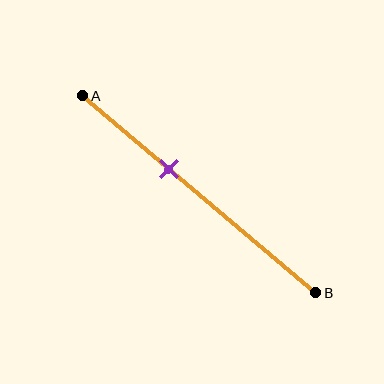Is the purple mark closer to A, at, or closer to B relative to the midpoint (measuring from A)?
The purple mark is closer to point A than the midpoint of segment AB.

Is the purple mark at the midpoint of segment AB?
No, the mark is at about 35% from A, not at the 50% midpoint.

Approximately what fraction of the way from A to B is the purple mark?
The purple mark is approximately 35% of the way from A to B.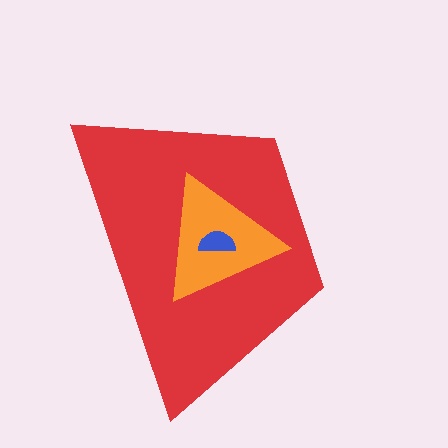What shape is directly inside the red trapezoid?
The orange triangle.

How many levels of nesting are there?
3.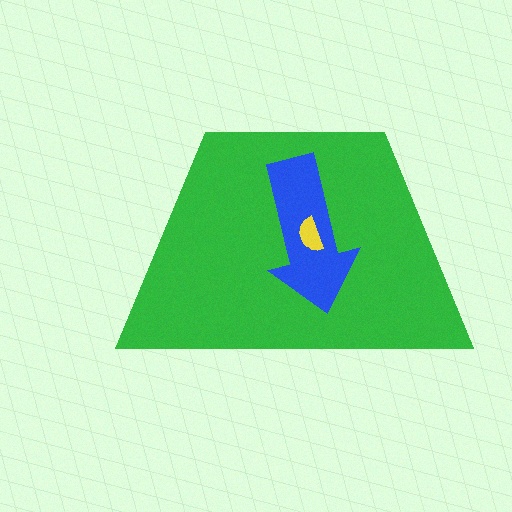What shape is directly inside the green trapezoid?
The blue arrow.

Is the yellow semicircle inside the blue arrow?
Yes.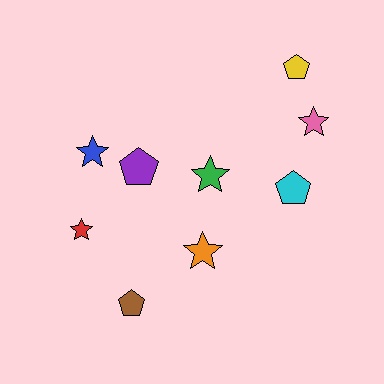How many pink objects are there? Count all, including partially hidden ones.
There is 1 pink object.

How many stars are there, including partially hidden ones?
There are 5 stars.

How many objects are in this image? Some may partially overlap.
There are 9 objects.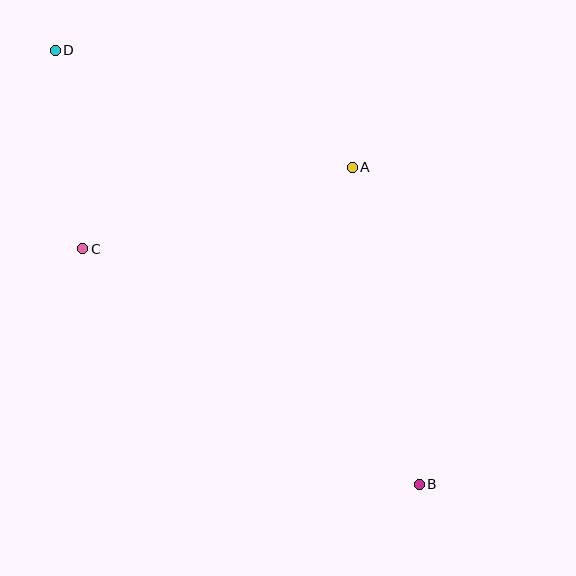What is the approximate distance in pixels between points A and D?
The distance between A and D is approximately 319 pixels.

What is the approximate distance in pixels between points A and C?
The distance between A and C is approximately 282 pixels.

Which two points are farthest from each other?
Points B and D are farthest from each other.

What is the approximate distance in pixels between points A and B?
The distance between A and B is approximately 324 pixels.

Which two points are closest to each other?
Points C and D are closest to each other.